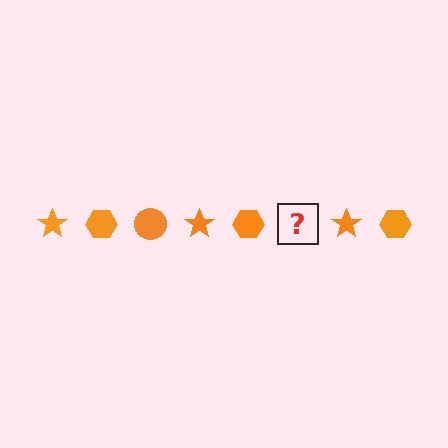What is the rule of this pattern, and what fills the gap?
The rule is that the pattern cycles through star, hexagon, circle shapes in orange. The gap should be filled with an orange circle.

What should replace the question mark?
The question mark should be replaced with an orange circle.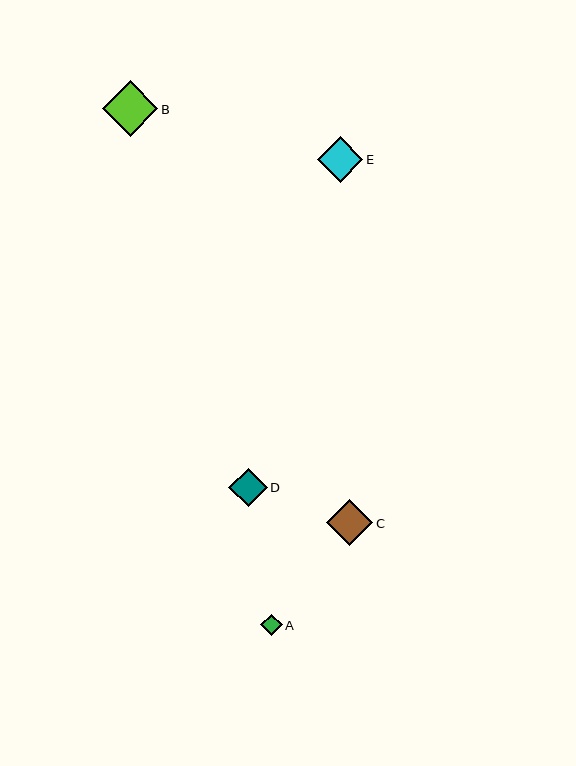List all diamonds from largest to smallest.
From largest to smallest: B, C, E, D, A.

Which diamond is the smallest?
Diamond A is the smallest with a size of approximately 21 pixels.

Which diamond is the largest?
Diamond B is the largest with a size of approximately 55 pixels.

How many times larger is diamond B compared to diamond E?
Diamond B is approximately 1.2 times the size of diamond E.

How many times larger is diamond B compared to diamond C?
Diamond B is approximately 1.2 times the size of diamond C.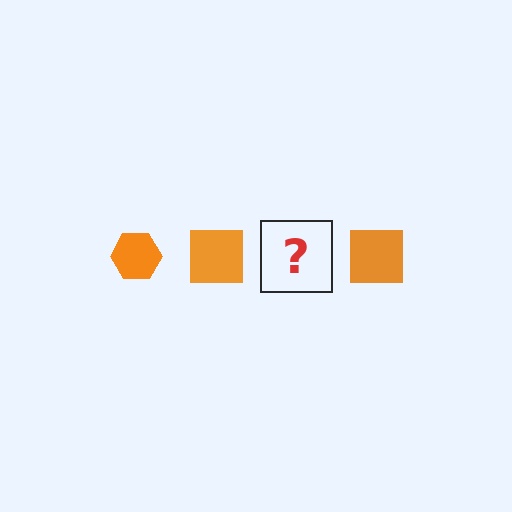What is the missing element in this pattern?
The missing element is an orange hexagon.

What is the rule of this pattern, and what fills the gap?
The rule is that the pattern cycles through hexagon, square shapes in orange. The gap should be filled with an orange hexagon.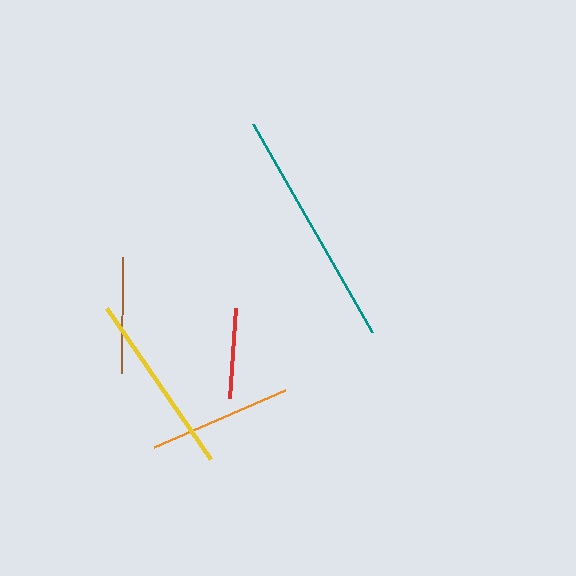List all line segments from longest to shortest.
From longest to shortest: teal, yellow, orange, brown, red.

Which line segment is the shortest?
The red line is the shortest at approximately 90 pixels.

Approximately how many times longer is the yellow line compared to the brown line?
The yellow line is approximately 1.6 times the length of the brown line.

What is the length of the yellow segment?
The yellow segment is approximately 183 pixels long.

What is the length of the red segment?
The red segment is approximately 90 pixels long.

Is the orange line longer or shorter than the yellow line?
The yellow line is longer than the orange line.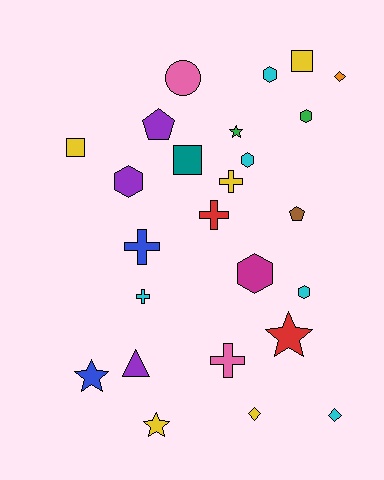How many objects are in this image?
There are 25 objects.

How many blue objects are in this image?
There are 2 blue objects.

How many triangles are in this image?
There is 1 triangle.